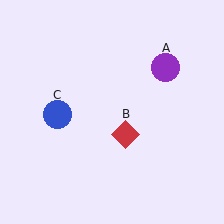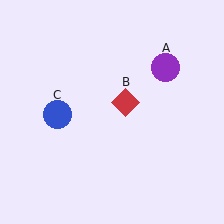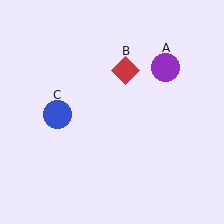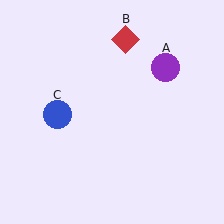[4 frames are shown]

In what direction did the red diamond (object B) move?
The red diamond (object B) moved up.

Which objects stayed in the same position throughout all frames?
Purple circle (object A) and blue circle (object C) remained stationary.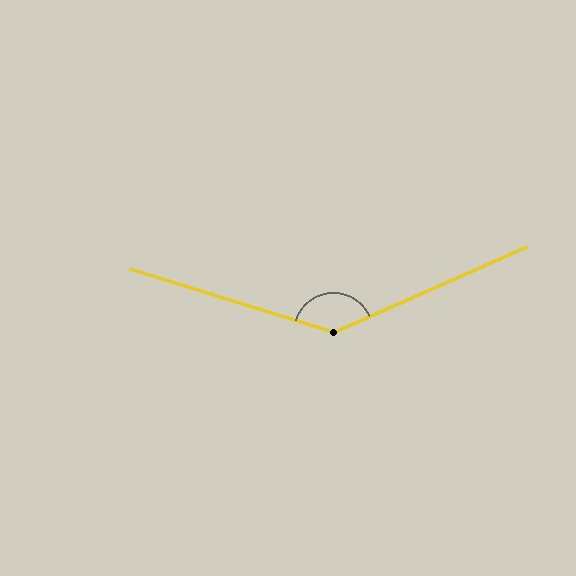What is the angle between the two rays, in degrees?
Approximately 139 degrees.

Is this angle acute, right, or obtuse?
It is obtuse.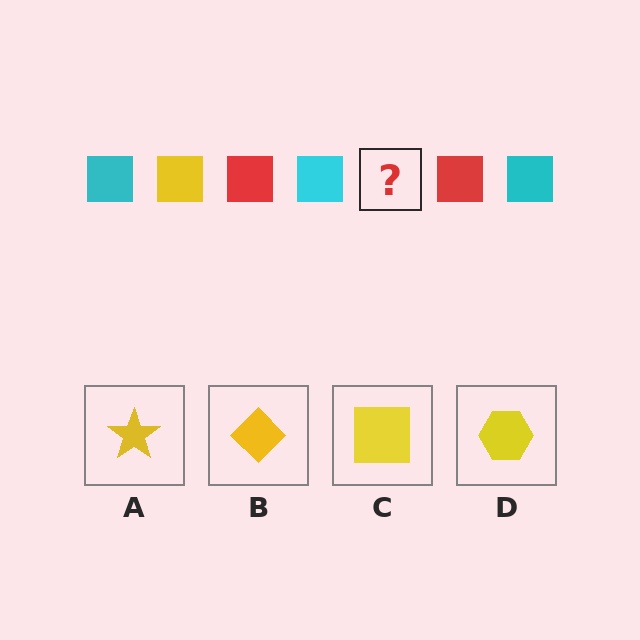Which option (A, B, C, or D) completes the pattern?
C.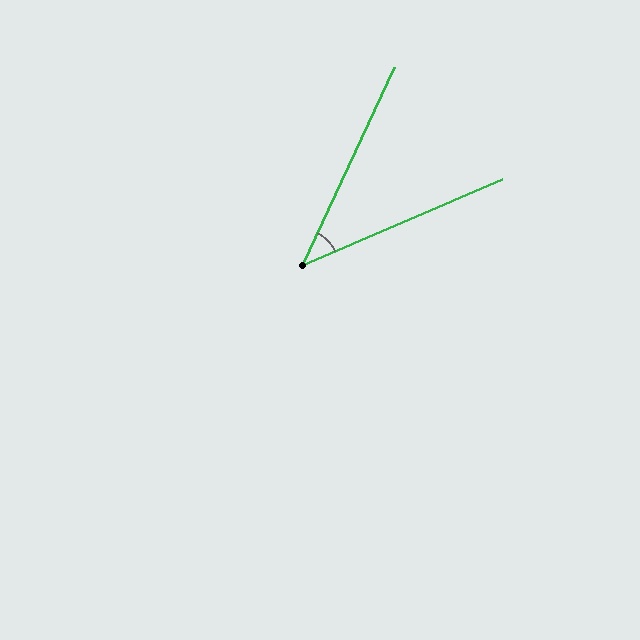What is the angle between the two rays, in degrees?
Approximately 42 degrees.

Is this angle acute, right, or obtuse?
It is acute.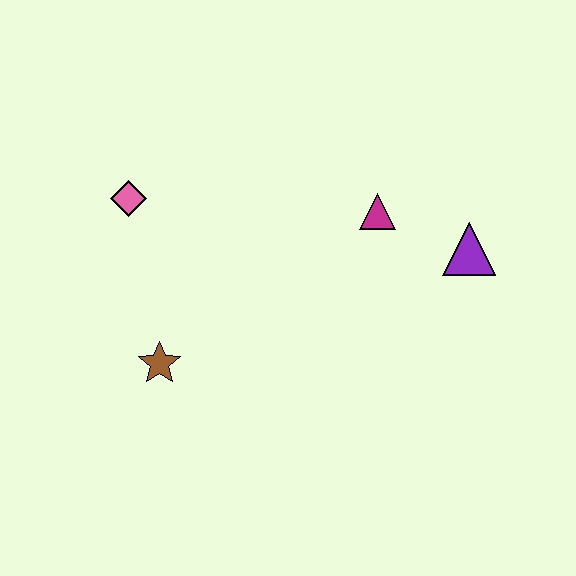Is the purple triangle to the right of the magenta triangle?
Yes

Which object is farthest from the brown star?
The purple triangle is farthest from the brown star.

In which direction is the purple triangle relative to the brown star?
The purple triangle is to the right of the brown star.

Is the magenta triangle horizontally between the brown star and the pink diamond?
No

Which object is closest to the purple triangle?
The magenta triangle is closest to the purple triangle.